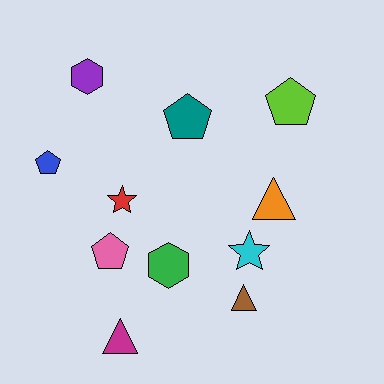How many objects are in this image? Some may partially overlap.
There are 11 objects.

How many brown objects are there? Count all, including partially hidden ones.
There is 1 brown object.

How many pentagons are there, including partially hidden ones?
There are 4 pentagons.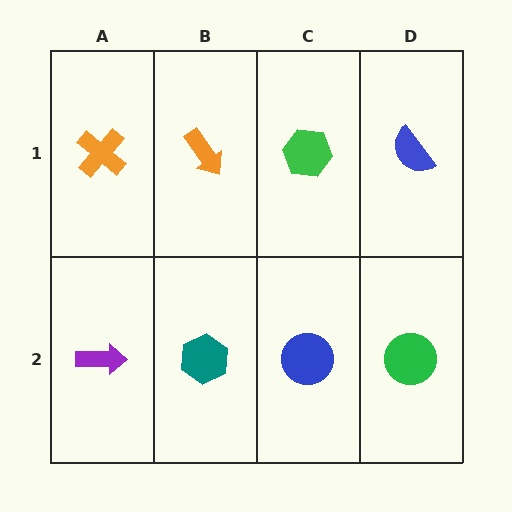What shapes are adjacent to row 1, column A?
A purple arrow (row 2, column A), an orange arrow (row 1, column B).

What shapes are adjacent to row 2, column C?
A green hexagon (row 1, column C), a teal hexagon (row 2, column B), a green circle (row 2, column D).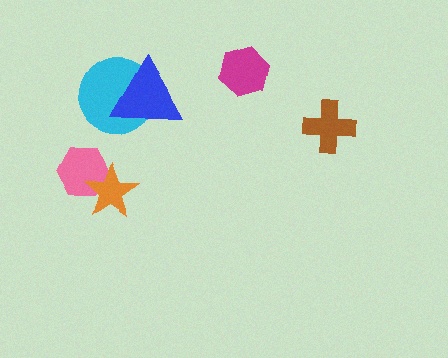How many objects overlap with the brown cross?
0 objects overlap with the brown cross.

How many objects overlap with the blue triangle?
1 object overlaps with the blue triangle.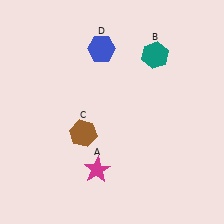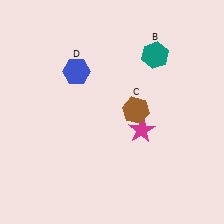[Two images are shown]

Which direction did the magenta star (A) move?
The magenta star (A) moved right.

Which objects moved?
The objects that moved are: the magenta star (A), the brown hexagon (C), the blue hexagon (D).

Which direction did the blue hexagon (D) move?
The blue hexagon (D) moved left.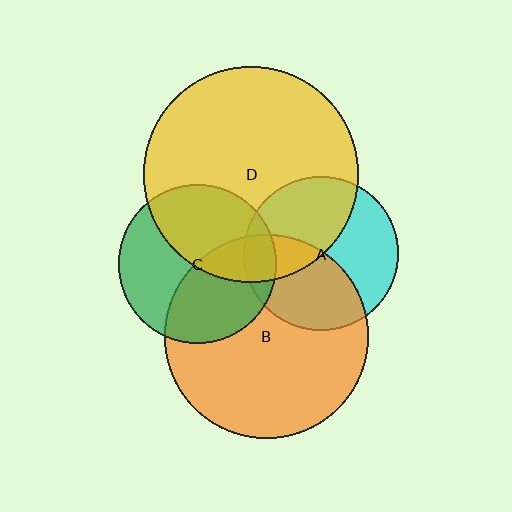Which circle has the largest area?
Circle D (yellow).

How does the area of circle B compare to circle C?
Approximately 1.7 times.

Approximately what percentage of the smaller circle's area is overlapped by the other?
Approximately 45%.